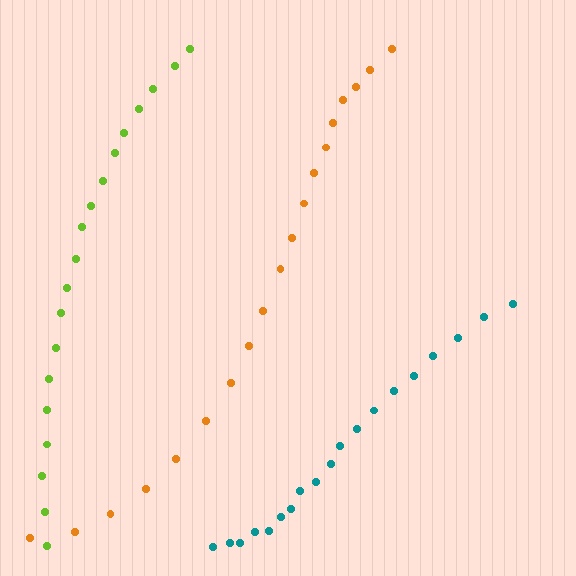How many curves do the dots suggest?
There are 3 distinct paths.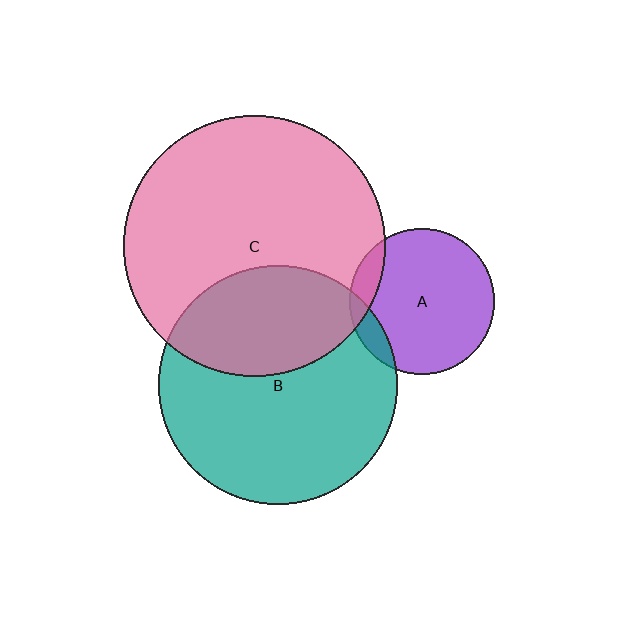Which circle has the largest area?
Circle C (pink).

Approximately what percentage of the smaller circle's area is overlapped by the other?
Approximately 10%.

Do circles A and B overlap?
Yes.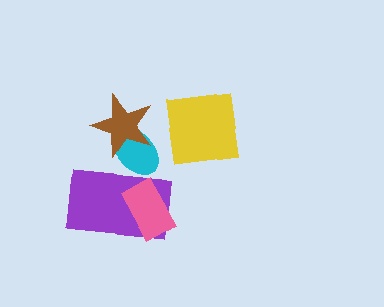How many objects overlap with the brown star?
1 object overlaps with the brown star.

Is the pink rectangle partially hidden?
No, no other shape covers it.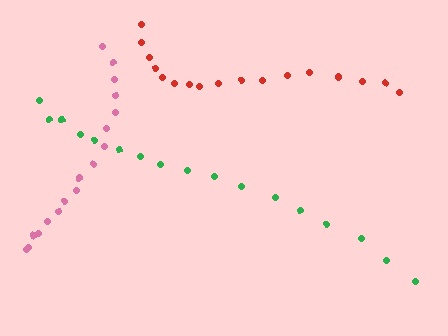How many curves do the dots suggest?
There are 3 distinct paths.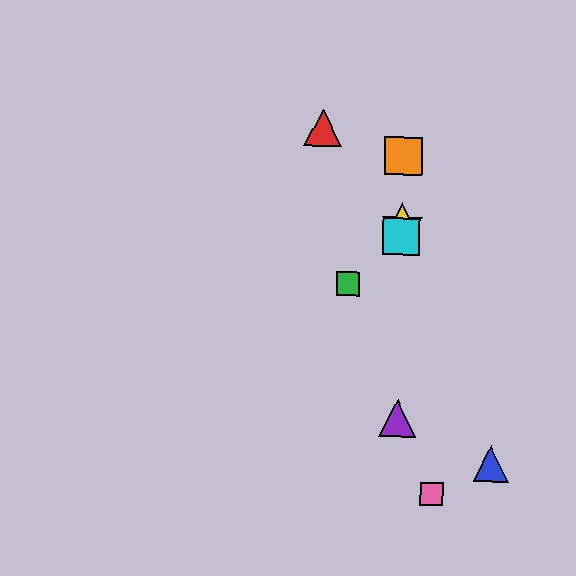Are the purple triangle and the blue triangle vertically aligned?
No, the purple triangle is at x≈398 and the blue triangle is at x≈491.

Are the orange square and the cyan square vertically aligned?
Yes, both are at x≈403.